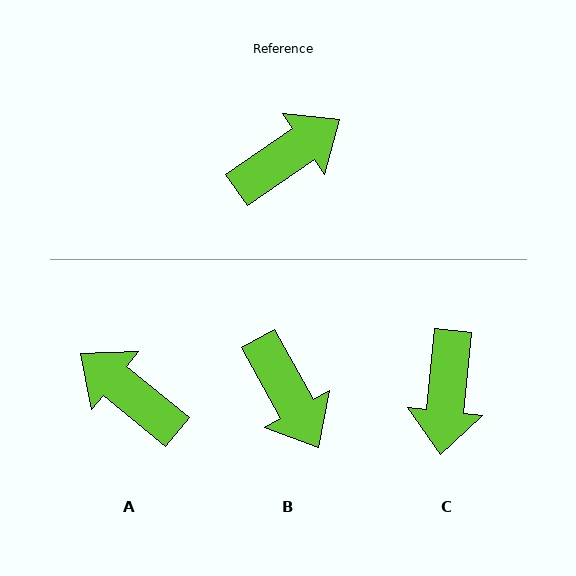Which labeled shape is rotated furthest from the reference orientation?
C, about 130 degrees away.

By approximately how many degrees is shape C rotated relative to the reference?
Approximately 130 degrees clockwise.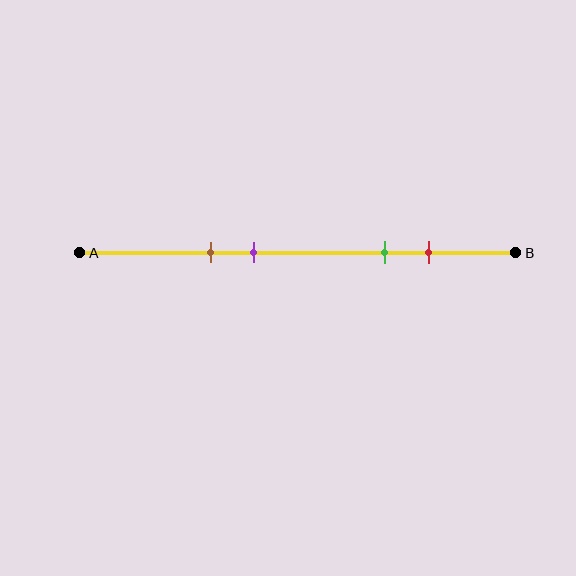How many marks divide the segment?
There are 4 marks dividing the segment.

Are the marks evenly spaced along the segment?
No, the marks are not evenly spaced.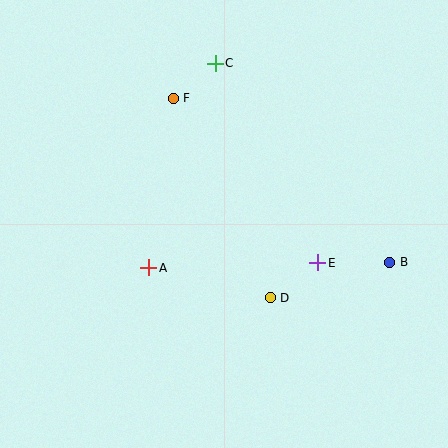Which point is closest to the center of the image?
Point D at (270, 298) is closest to the center.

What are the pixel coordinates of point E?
Point E is at (318, 263).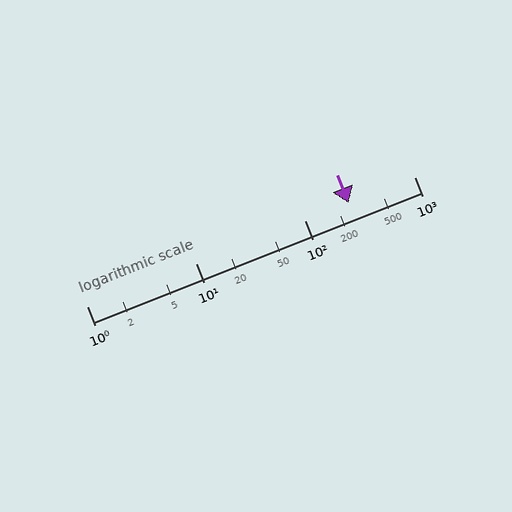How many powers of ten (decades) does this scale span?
The scale spans 3 decades, from 1 to 1000.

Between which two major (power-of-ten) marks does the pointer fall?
The pointer is between 100 and 1000.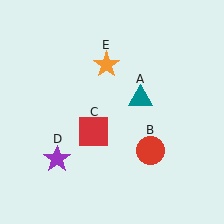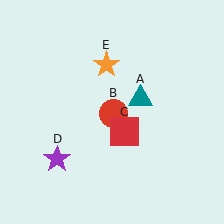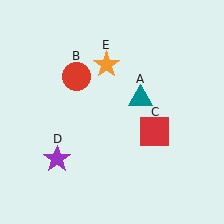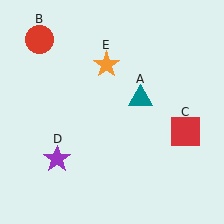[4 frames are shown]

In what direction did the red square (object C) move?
The red square (object C) moved right.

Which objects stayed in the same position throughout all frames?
Teal triangle (object A) and purple star (object D) and orange star (object E) remained stationary.